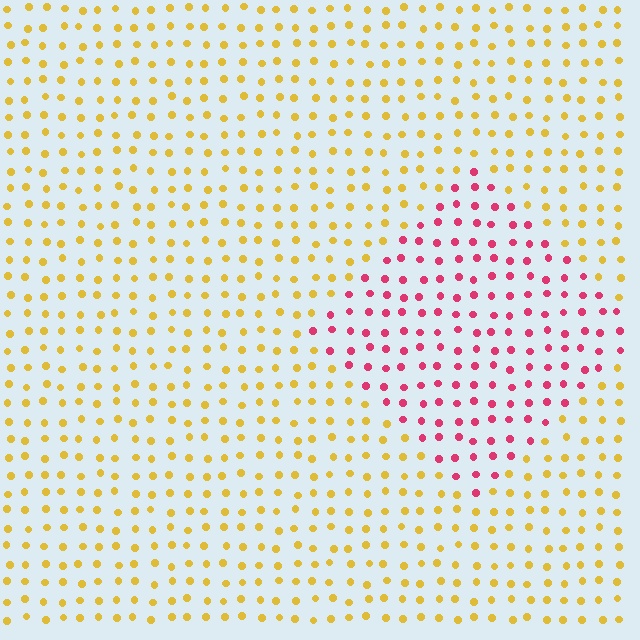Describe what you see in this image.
The image is filled with small yellow elements in a uniform arrangement. A diamond-shaped region is visible where the elements are tinted to a slightly different hue, forming a subtle color boundary.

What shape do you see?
I see a diamond.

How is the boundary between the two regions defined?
The boundary is defined purely by a slight shift in hue (about 68 degrees). Spacing, size, and orientation are identical on both sides.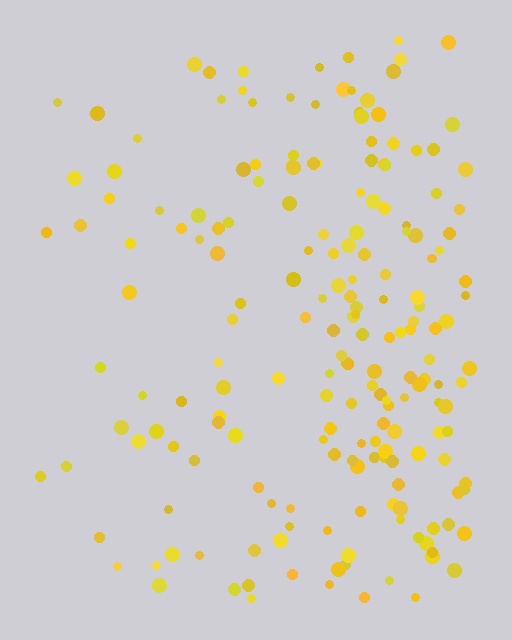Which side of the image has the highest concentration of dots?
The right.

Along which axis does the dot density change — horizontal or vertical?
Horizontal.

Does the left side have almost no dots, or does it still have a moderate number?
Still a moderate number, just noticeably fewer than the right.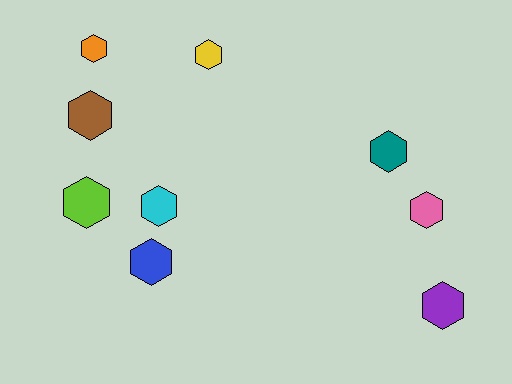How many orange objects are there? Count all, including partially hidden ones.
There is 1 orange object.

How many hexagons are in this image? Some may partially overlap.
There are 9 hexagons.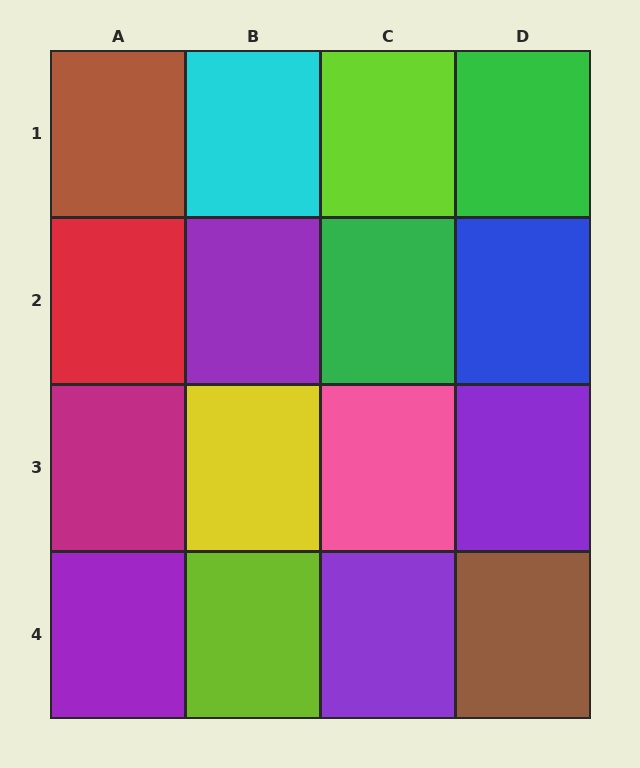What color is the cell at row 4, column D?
Brown.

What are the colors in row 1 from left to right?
Brown, cyan, lime, green.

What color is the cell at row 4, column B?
Lime.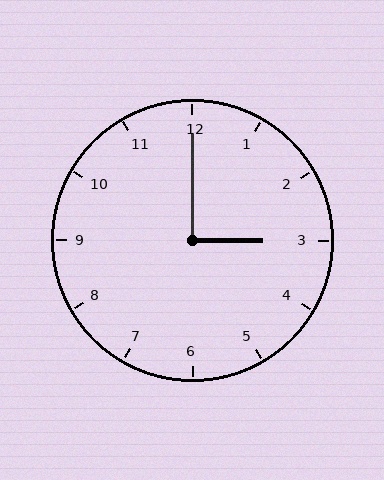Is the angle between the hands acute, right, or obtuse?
It is right.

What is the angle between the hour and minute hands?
Approximately 90 degrees.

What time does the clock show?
3:00.